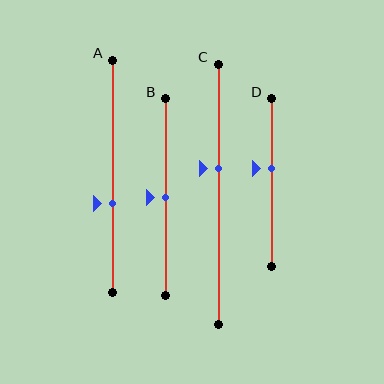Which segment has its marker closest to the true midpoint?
Segment B has its marker closest to the true midpoint.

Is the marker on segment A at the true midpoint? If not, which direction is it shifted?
No, the marker on segment A is shifted downward by about 12% of the segment length.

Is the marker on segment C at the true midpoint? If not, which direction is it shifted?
No, the marker on segment C is shifted upward by about 10% of the segment length.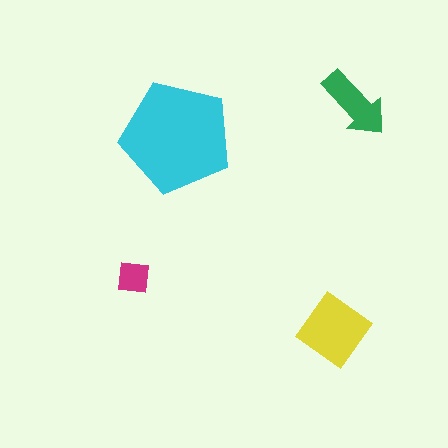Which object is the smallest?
The magenta square.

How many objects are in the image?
There are 4 objects in the image.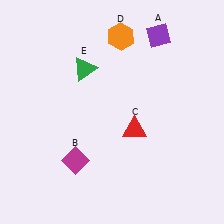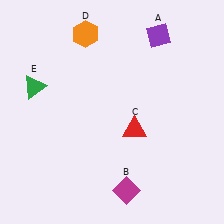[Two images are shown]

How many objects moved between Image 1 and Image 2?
3 objects moved between the two images.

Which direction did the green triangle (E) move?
The green triangle (E) moved left.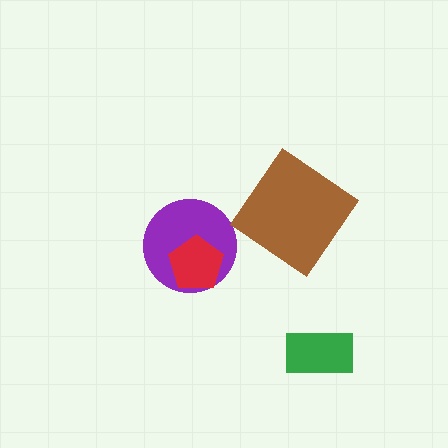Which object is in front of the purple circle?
The red pentagon is in front of the purple circle.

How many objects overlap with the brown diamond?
0 objects overlap with the brown diamond.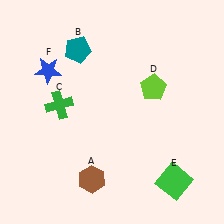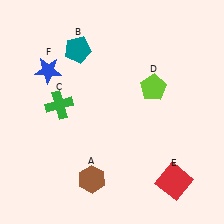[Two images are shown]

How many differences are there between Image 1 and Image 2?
There is 1 difference between the two images.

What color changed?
The square (E) changed from green in Image 1 to red in Image 2.